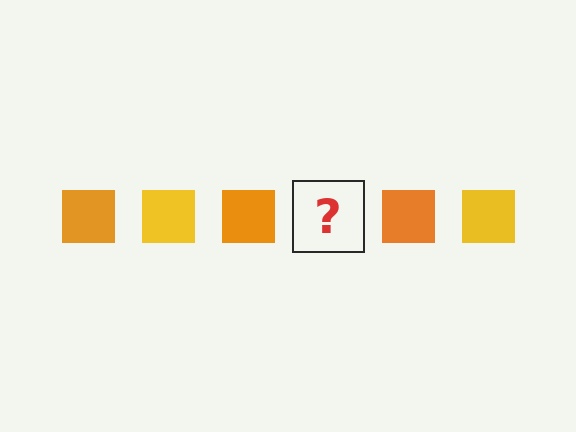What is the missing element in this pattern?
The missing element is a yellow square.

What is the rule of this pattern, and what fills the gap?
The rule is that the pattern cycles through orange, yellow squares. The gap should be filled with a yellow square.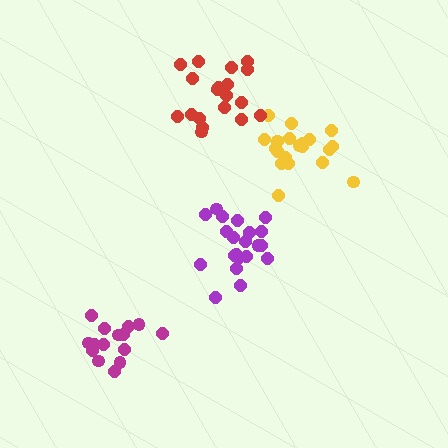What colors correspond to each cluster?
The clusters are colored: magenta, yellow, red, purple.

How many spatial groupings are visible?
There are 4 spatial groupings.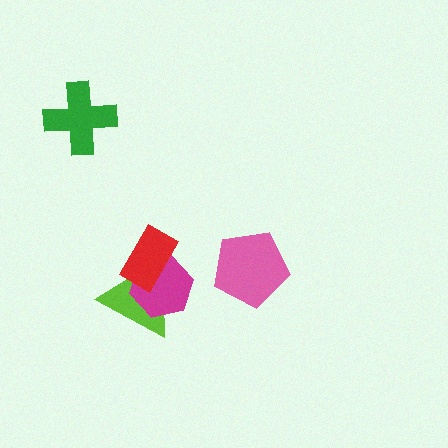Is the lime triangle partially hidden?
Yes, it is partially covered by another shape.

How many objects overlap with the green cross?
0 objects overlap with the green cross.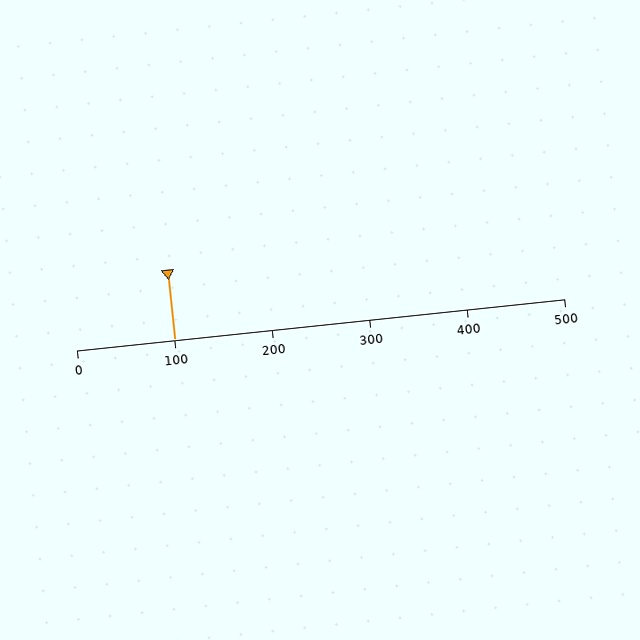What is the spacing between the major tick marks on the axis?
The major ticks are spaced 100 apart.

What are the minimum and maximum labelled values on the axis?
The axis runs from 0 to 500.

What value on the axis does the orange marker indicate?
The marker indicates approximately 100.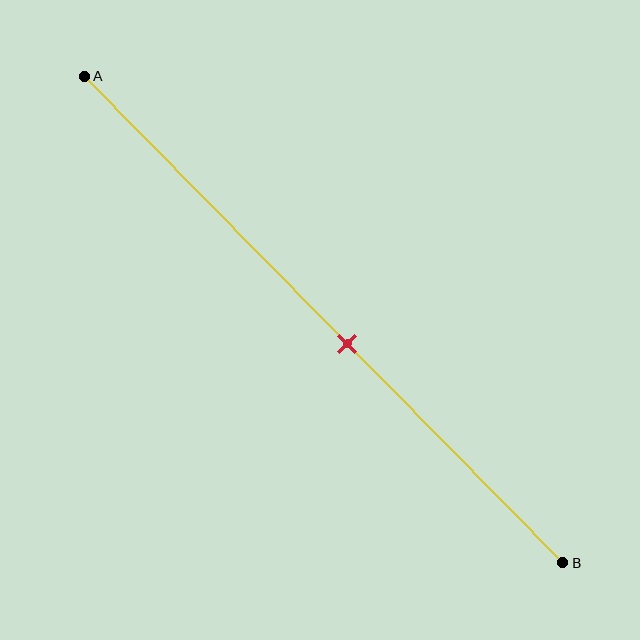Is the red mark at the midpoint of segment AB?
No, the mark is at about 55% from A, not at the 50% midpoint.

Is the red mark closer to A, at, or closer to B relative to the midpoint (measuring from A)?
The red mark is closer to point B than the midpoint of segment AB.